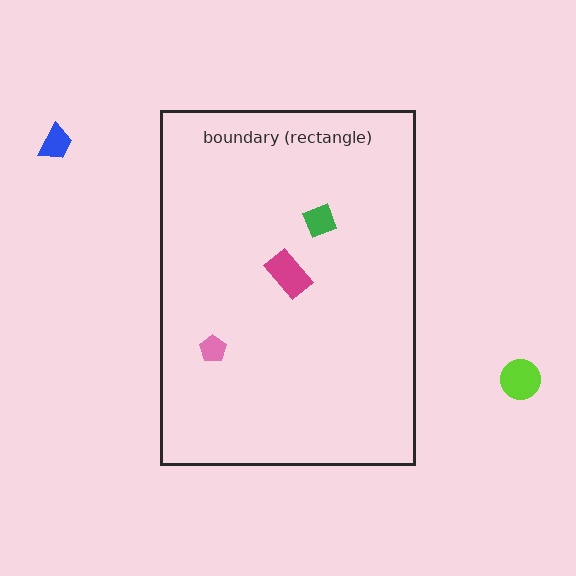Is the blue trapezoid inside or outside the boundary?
Outside.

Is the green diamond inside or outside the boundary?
Inside.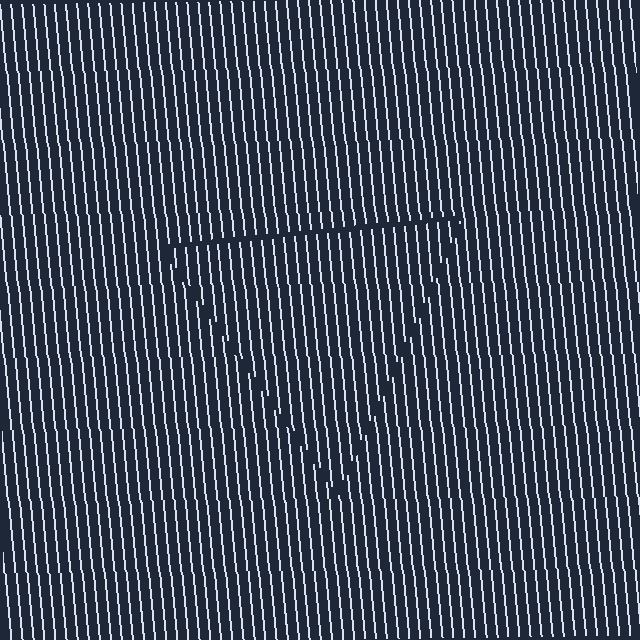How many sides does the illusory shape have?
3 sides — the line-ends trace a triangle.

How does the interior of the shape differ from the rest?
The interior of the shape contains the same grating, shifted by half a period — the contour is defined by the phase discontinuity where line-ends from the inner and outer gratings abut.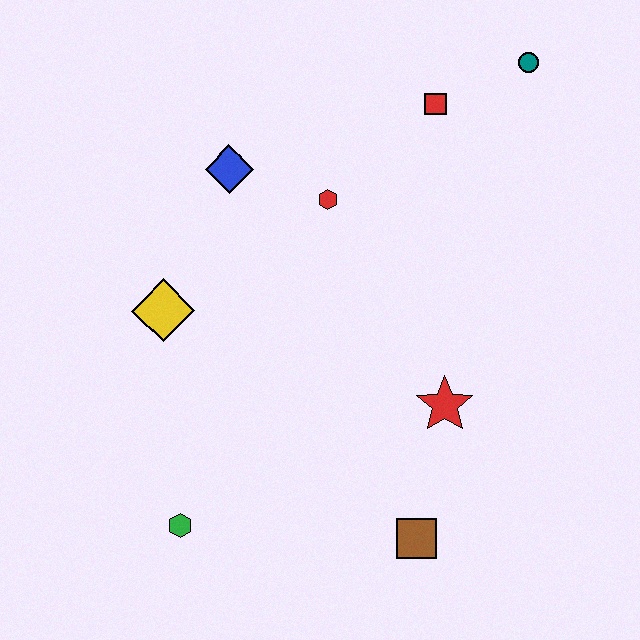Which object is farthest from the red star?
The teal circle is farthest from the red star.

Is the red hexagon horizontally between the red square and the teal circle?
No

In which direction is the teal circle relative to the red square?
The teal circle is to the right of the red square.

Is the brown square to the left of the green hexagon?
No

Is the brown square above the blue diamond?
No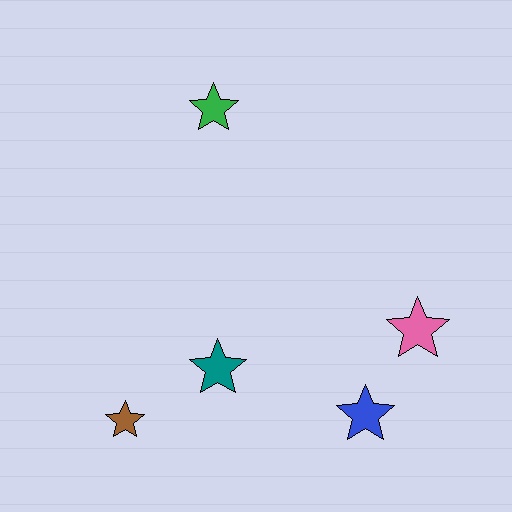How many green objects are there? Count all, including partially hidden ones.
There is 1 green object.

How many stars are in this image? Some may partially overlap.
There are 5 stars.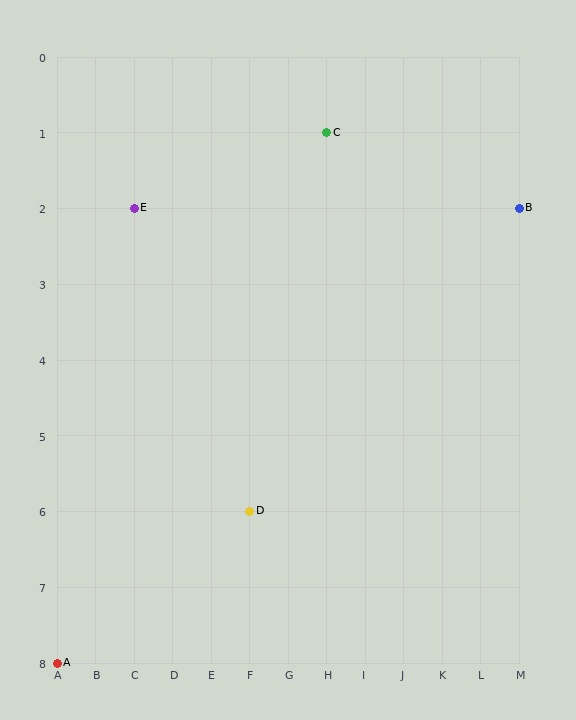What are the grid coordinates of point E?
Point E is at grid coordinates (C, 2).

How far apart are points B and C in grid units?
Points B and C are 5 columns and 1 row apart (about 5.1 grid units diagonally).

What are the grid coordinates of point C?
Point C is at grid coordinates (H, 1).